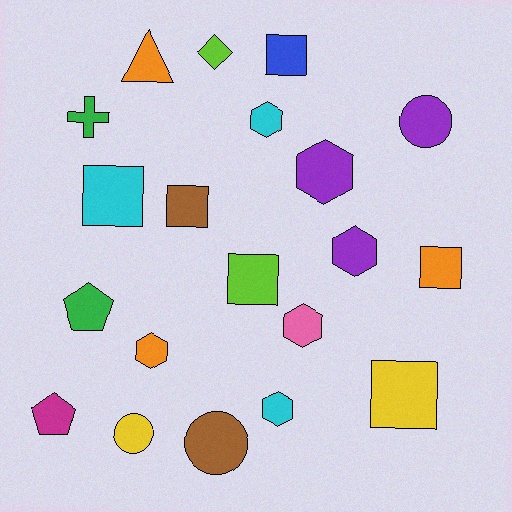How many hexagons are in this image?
There are 6 hexagons.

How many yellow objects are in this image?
There are 2 yellow objects.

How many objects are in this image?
There are 20 objects.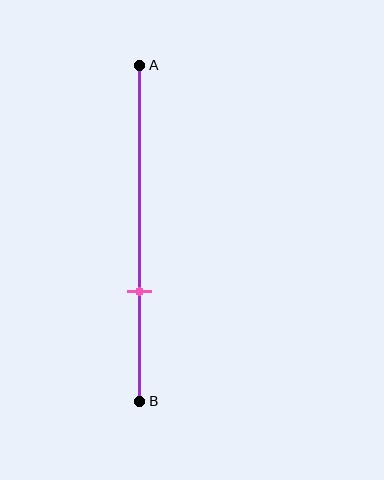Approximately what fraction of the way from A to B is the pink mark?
The pink mark is approximately 65% of the way from A to B.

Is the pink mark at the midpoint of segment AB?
No, the mark is at about 65% from A, not at the 50% midpoint.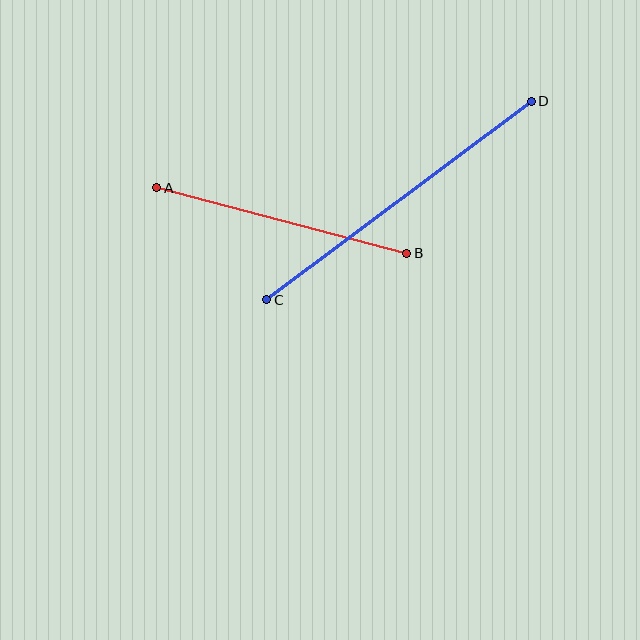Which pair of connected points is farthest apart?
Points C and D are farthest apart.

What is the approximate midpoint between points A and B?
The midpoint is at approximately (282, 220) pixels.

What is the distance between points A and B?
The distance is approximately 258 pixels.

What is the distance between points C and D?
The distance is approximately 331 pixels.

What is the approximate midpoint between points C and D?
The midpoint is at approximately (399, 201) pixels.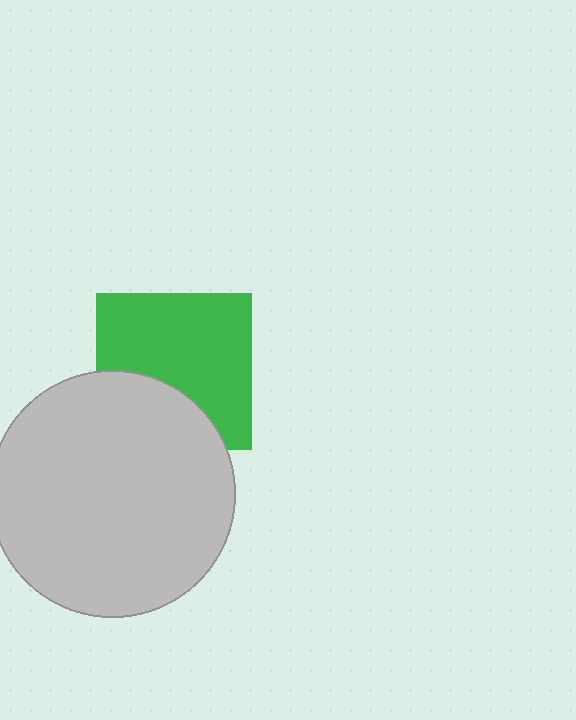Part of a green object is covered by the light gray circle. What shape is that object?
It is a square.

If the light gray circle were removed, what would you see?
You would see the complete green square.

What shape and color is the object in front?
The object in front is a light gray circle.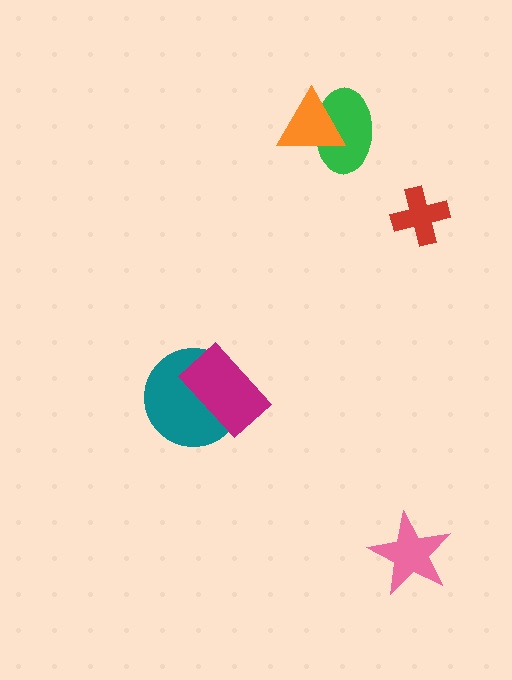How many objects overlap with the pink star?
0 objects overlap with the pink star.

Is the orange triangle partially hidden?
No, no other shape covers it.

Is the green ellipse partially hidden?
Yes, it is partially covered by another shape.